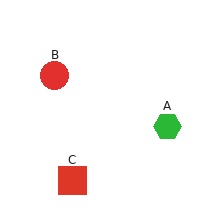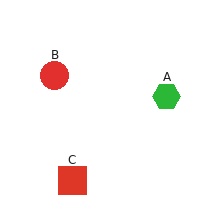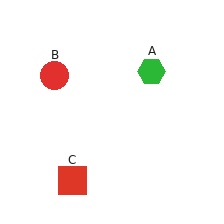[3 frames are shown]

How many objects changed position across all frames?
1 object changed position: green hexagon (object A).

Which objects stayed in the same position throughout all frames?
Red circle (object B) and red square (object C) remained stationary.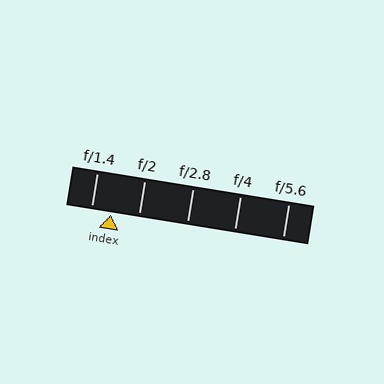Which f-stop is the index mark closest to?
The index mark is closest to f/1.4.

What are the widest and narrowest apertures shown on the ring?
The widest aperture shown is f/1.4 and the narrowest is f/5.6.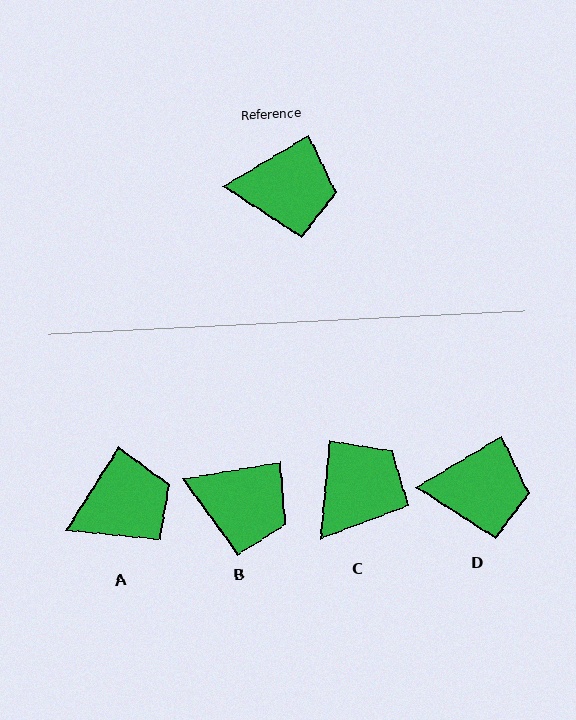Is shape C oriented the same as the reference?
No, it is off by about 54 degrees.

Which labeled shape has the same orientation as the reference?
D.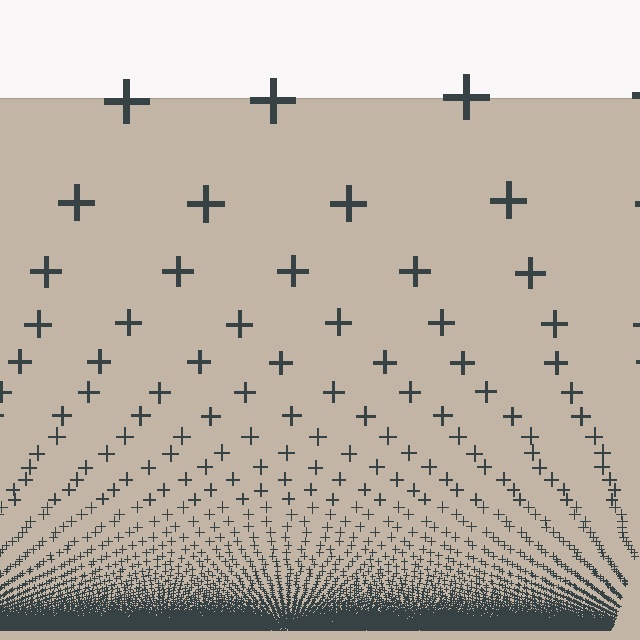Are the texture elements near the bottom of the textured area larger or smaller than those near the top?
Smaller. The gradient is inverted — elements near the bottom are smaller and denser.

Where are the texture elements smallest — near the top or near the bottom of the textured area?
Near the bottom.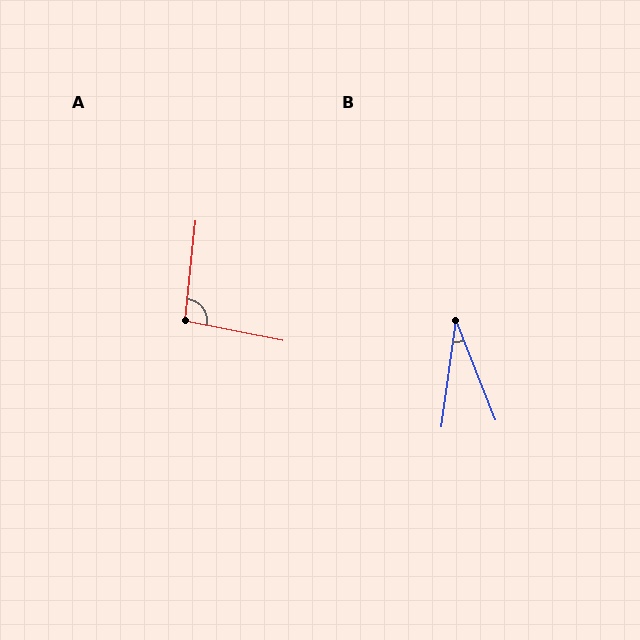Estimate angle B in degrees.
Approximately 29 degrees.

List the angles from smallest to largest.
B (29°), A (95°).